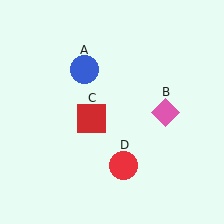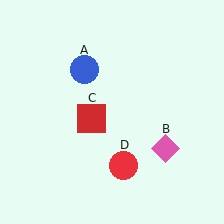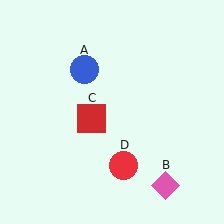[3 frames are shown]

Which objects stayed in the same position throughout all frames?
Blue circle (object A) and red square (object C) and red circle (object D) remained stationary.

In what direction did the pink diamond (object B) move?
The pink diamond (object B) moved down.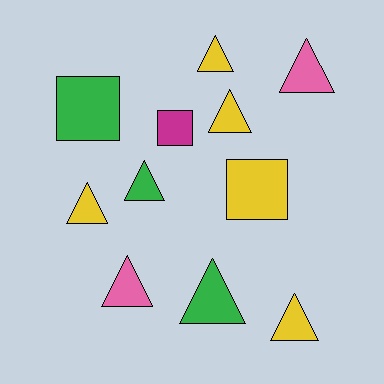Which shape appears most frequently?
Triangle, with 8 objects.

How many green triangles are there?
There are 2 green triangles.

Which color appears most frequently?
Yellow, with 5 objects.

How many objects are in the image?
There are 11 objects.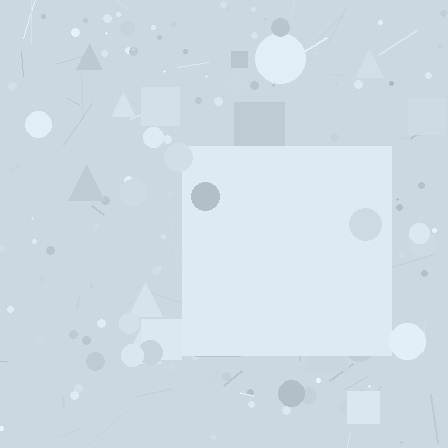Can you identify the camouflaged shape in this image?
The camouflaged shape is a square.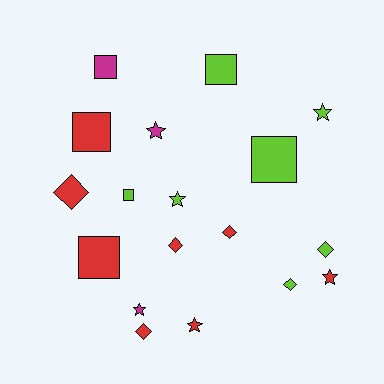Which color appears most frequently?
Red, with 8 objects.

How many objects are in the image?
There are 18 objects.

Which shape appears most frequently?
Star, with 6 objects.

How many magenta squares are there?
There is 1 magenta square.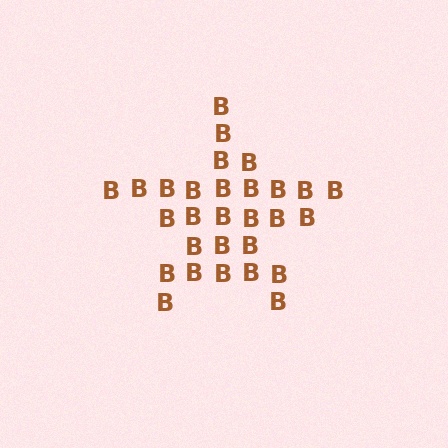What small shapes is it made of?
It is made of small letter B's.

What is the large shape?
The large shape is a star.